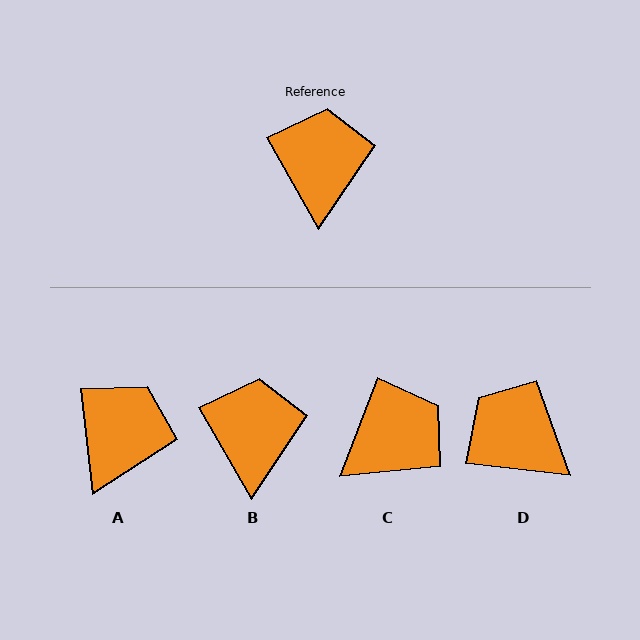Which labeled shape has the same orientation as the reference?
B.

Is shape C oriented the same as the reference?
No, it is off by about 50 degrees.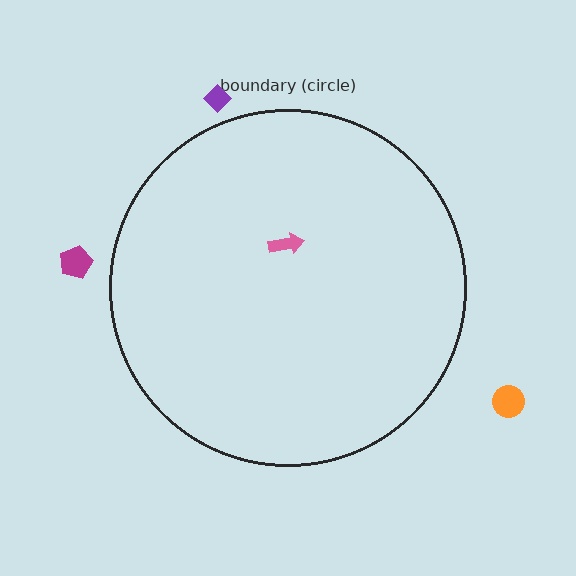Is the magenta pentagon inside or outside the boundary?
Outside.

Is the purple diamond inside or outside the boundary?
Outside.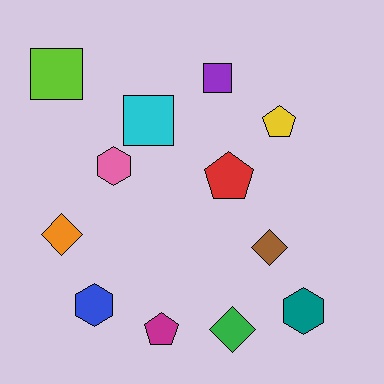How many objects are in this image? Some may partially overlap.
There are 12 objects.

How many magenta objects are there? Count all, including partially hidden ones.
There is 1 magenta object.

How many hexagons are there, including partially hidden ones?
There are 3 hexagons.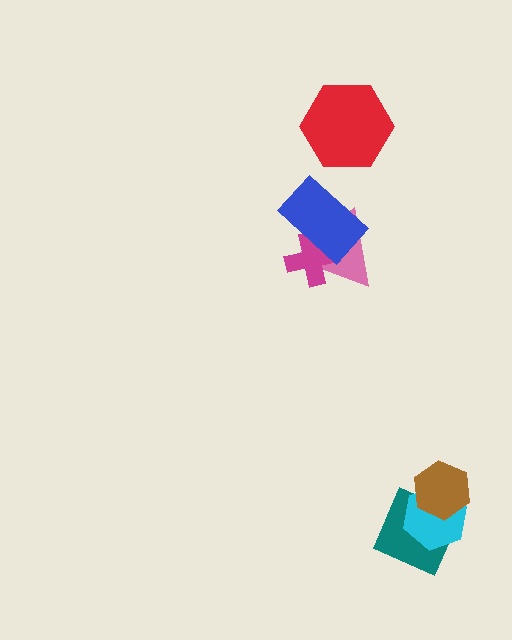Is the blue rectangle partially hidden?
No, no other shape covers it.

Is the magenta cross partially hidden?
Yes, it is partially covered by another shape.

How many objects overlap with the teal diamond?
2 objects overlap with the teal diamond.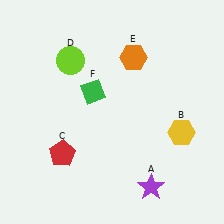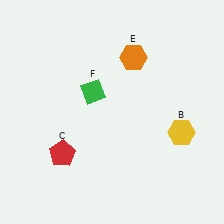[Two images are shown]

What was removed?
The lime circle (D), the purple star (A) were removed in Image 2.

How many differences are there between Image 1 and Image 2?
There are 2 differences between the two images.